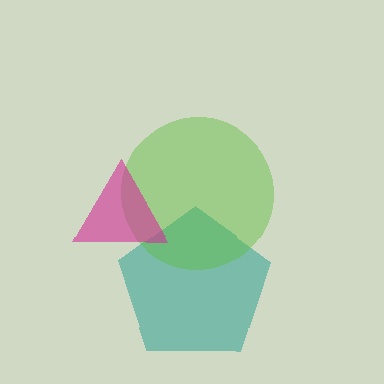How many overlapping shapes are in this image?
There are 3 overlapping shapes in the image.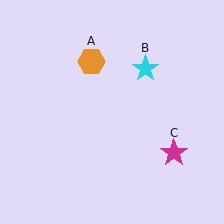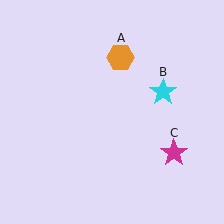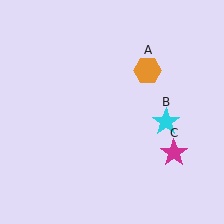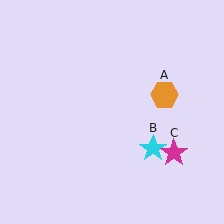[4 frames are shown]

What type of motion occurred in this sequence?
The orange hexagon (object A), cyan star (object B) rotated clockwise around the center of the scene.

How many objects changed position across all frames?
2 objects changed position: orange hexagon (object A), cyan star (object B).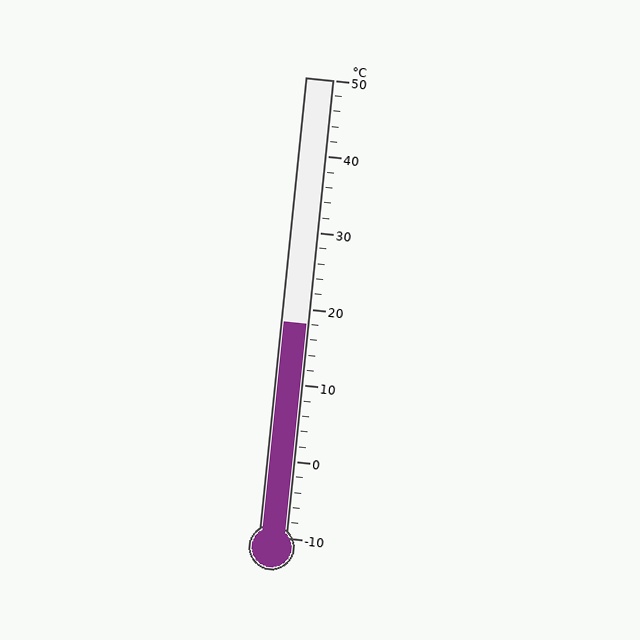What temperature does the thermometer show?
The thermometer shows approximately 18°C.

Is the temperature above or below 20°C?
The temperature is below 20°C.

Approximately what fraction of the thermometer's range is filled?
The thermometer is filled to approximately 45% of its range.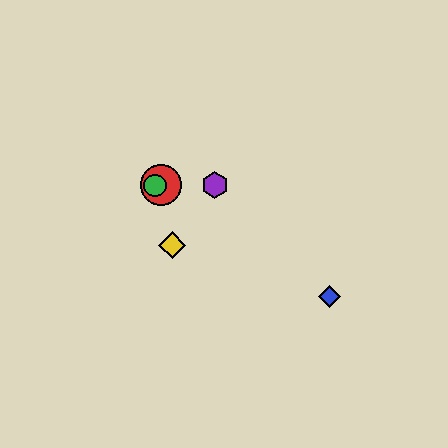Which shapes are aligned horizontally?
The red circle, the green circle, the purple hexagon are aligned horizontally.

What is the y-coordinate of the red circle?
The red circle is at y≈185.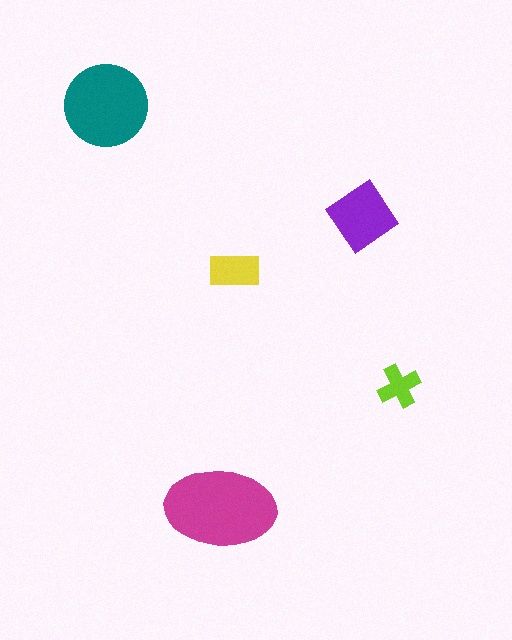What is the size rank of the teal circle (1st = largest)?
2nd.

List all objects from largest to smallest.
The magenta ellipse, the teal circle, the purple diamond, the yellow rectangle, the lime cross.